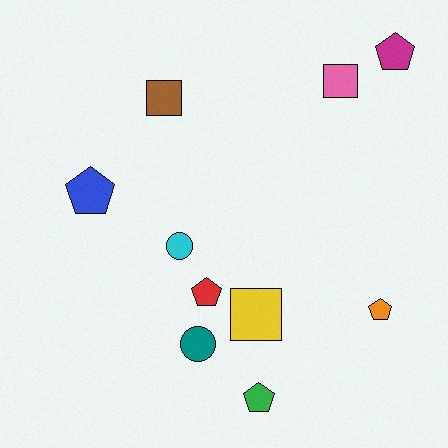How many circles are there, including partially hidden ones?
There are 2 circles.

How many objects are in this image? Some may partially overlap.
There are 10 objects.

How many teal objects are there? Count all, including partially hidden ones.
There is 1 teal object.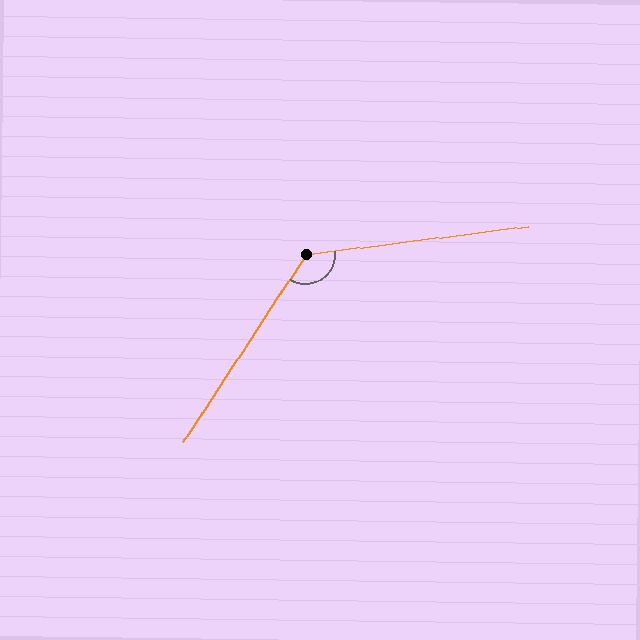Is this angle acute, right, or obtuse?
It is obtuse.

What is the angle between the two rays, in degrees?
Approximately 131 degrees.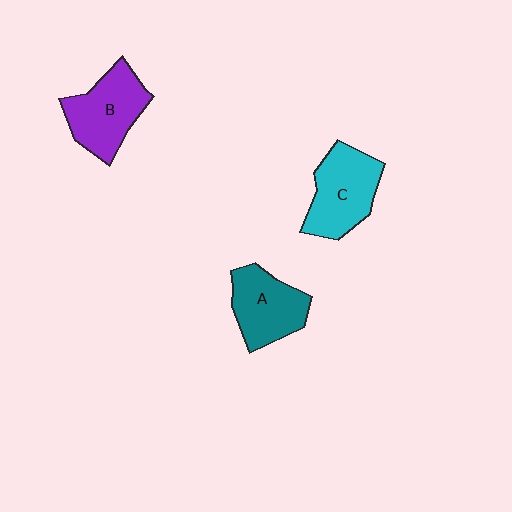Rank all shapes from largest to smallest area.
From largest to smallest: C (cyan), B (purple), A (teal).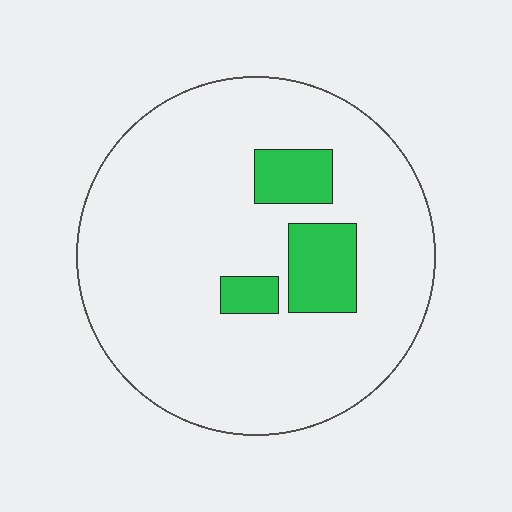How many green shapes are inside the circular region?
3.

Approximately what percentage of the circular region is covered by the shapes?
Approximately 15%.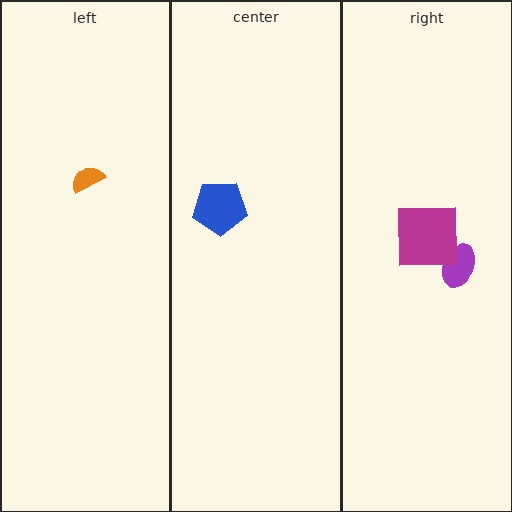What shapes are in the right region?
The purple ellipse, the magenta square.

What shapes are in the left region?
The orange semicircle.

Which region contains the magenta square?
The right region.